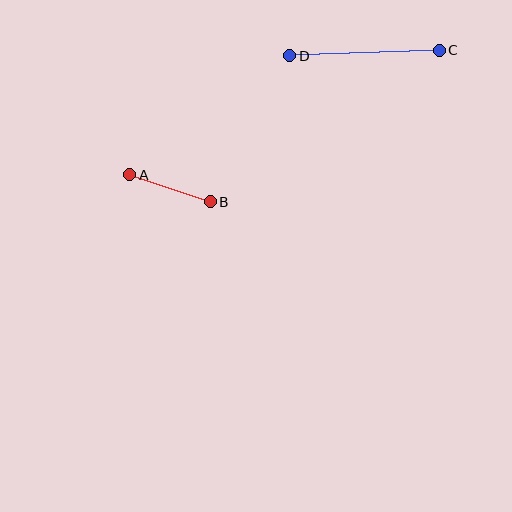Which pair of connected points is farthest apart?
Points C and D are farthest apart.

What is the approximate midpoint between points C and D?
The midpoint is at approximately (365, 53) pixels.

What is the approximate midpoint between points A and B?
The midpoint is at approximately (170, 188) pixels.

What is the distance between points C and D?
The distance is approximately 150 pixels.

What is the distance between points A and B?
The distance is approximately 85 pixels.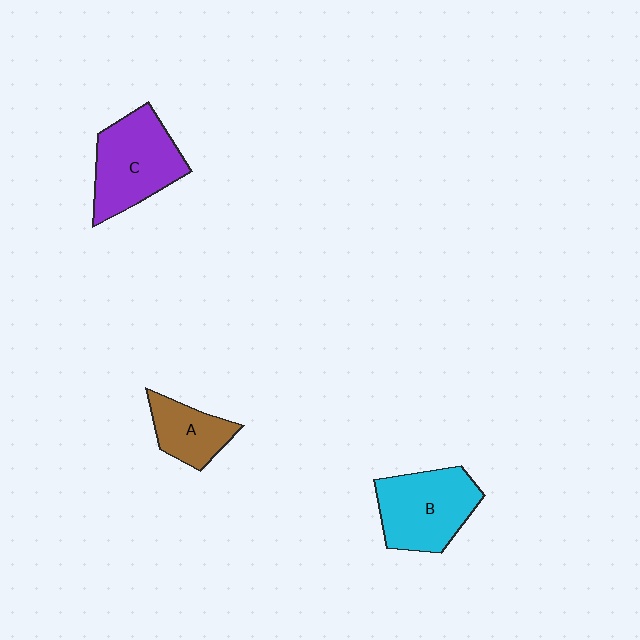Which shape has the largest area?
Shape C (purple).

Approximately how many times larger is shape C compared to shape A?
Approximately 1.7 times.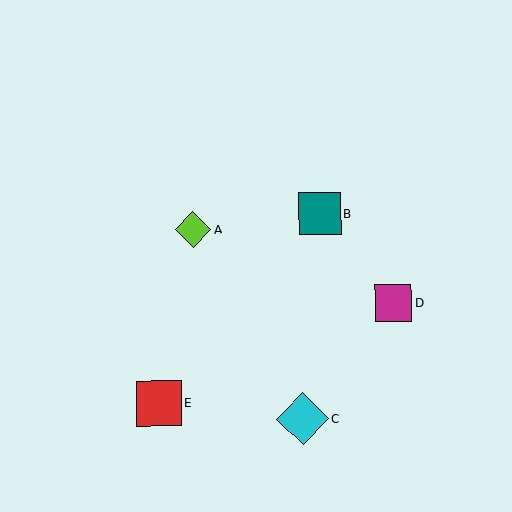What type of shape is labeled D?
Shape D is a magenta square.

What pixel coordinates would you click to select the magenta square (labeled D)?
Click at (393, 303) to select the magenta square D.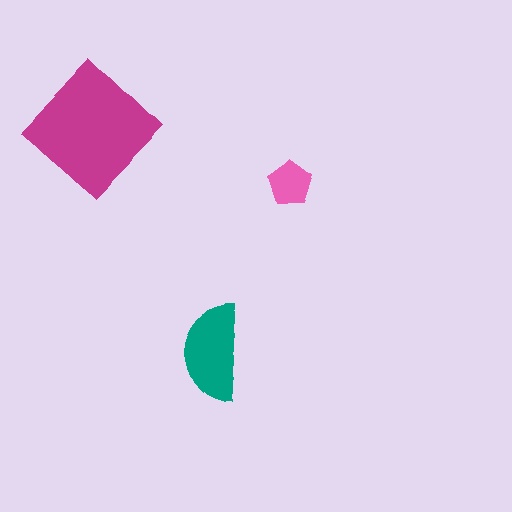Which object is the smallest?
The pink pentagon.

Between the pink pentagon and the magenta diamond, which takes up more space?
The magenta diamond.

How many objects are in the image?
There are 3 objects in the image.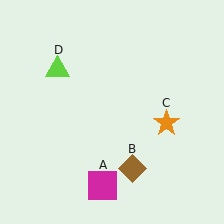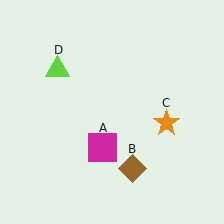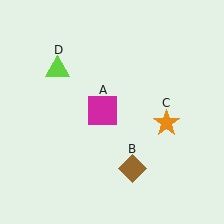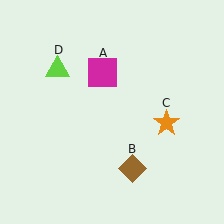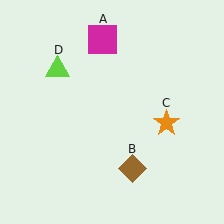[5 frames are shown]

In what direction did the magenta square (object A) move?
The magenta square (object A) moved up.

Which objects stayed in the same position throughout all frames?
Brown diamond (object B) and orange star (object C) and lime triangle (object D) remained stationary.